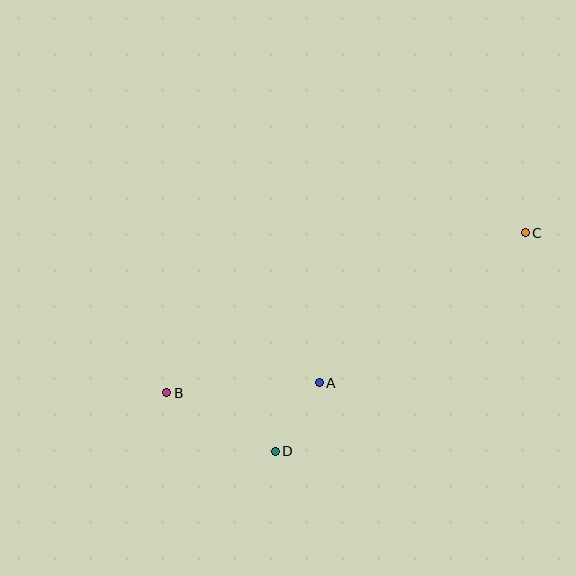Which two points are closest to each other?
Points A and D are closest to each other.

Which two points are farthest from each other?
Points B and C are farthest from each other.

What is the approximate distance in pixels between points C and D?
The distance between C and D is approximately 332 pixels.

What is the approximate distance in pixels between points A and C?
The distance between A and C is approximately 255 pixels.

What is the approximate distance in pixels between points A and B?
The distance between A and B is approximately 153 pixels.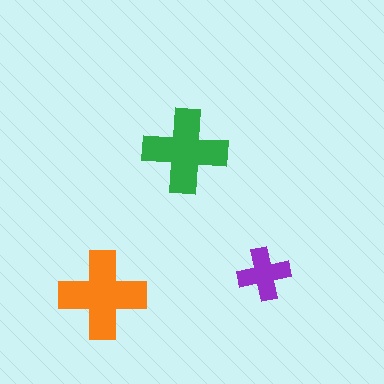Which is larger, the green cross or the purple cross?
The green one.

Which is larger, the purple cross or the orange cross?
The orange one.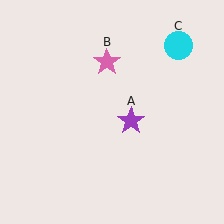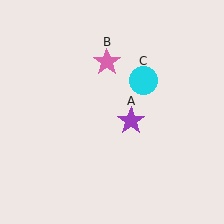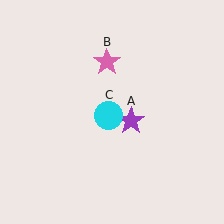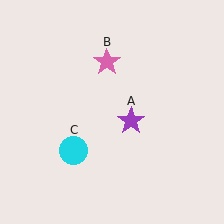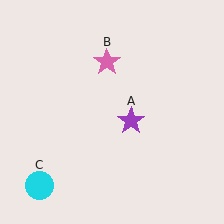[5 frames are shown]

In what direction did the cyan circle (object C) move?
The cyan circle (object C) moved down and to the left.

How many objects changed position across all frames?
1 object changed position: cyan circle (object C).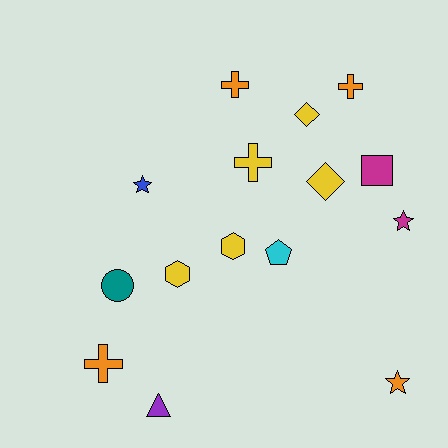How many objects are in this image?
There are 15 objects.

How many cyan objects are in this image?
There is 1 cyan object.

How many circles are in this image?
There is 1 circle.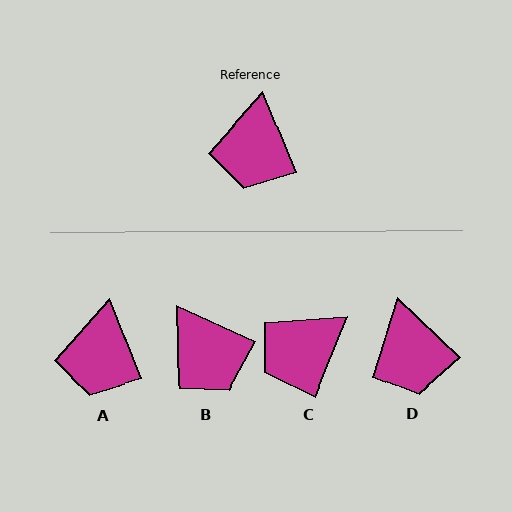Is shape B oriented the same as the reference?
No, it is off by about 44 degrees.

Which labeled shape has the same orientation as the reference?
A.